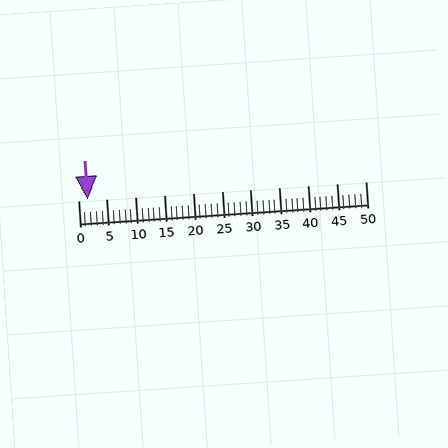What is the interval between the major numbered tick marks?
The major tick marks are spaced 5 units apart.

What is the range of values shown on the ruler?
The ruler shows values from 0 to 50.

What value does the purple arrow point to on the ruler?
The purple arrow points to approximately 2.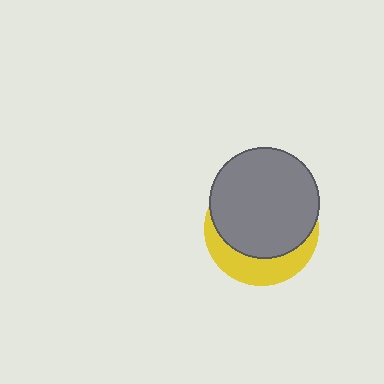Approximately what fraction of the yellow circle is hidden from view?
Roughly 69% of the yellow circle is hidden behind the gray circle.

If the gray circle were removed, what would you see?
You would see the complete yellow circle.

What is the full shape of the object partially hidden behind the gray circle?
The partially hidden object is a yellow circle.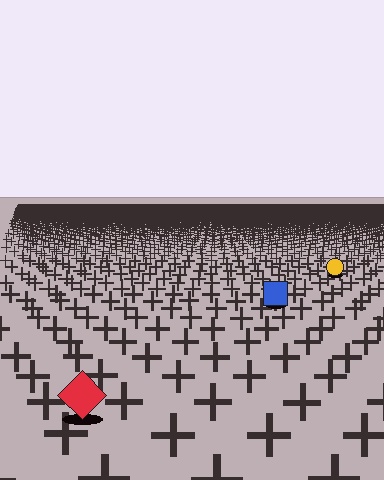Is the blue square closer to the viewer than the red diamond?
No. The red diamond is closer — you can tell from the texture gradient: the ground texture is coarser near it.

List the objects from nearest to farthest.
From nearest to farthest: the red diamond, the blue square, the yellow circle.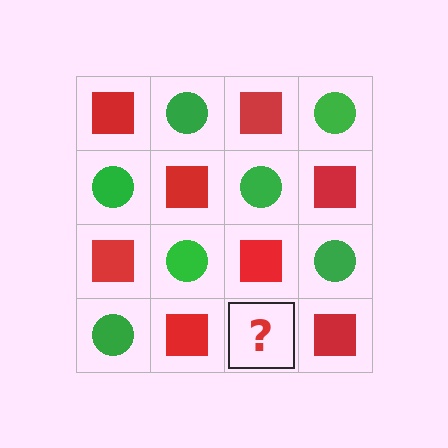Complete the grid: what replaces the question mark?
The question mark should be replaced with a green circle.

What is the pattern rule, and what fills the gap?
The rule is that it alternates red square and green circle in a checkerboard pattern. The gap should be filled with a green circle.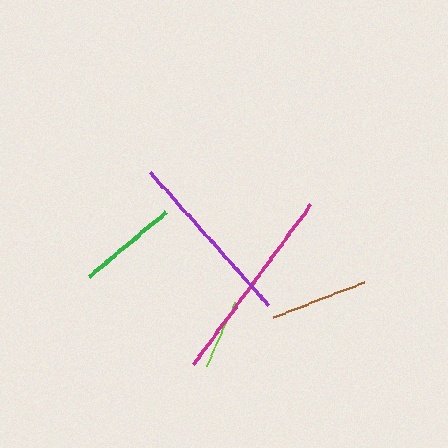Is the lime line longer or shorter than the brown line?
The brown line is longer than the lime line.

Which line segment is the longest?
The magenta line is the longest at approximately 198 pixels.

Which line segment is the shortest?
The lime line is the shortest at approximately 70 pixels.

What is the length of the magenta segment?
The magenta segment is approximately 198 pixels long.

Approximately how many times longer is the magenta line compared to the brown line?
The magenta line is approximately 2.1 times the length of the brown line.